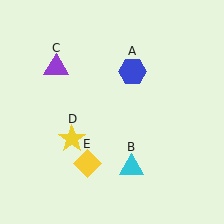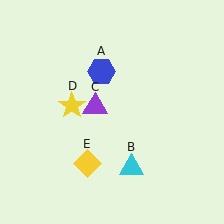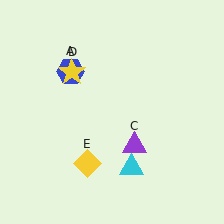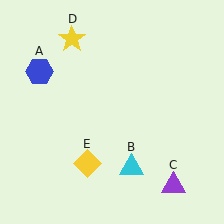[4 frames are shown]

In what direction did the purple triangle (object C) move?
The purple triangle (object C) moved down and to the right.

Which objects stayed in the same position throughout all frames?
Cyan triangle (object B) and yellow diamond (object E) remained stationary.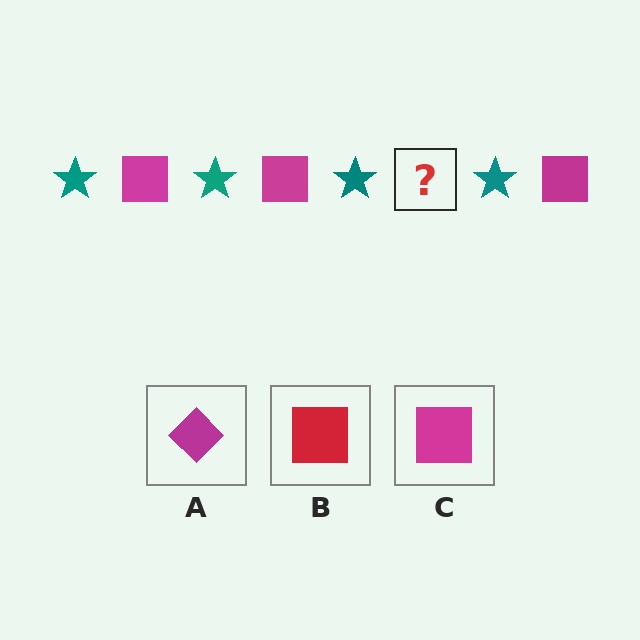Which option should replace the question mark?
Option C.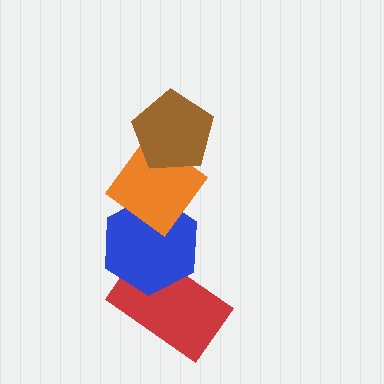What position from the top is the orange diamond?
The orange diamond is 2nd from the top.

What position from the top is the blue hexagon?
The blue hexagon is 3rd from the top.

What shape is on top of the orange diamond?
The brown pentagon is on top of the orange diamond.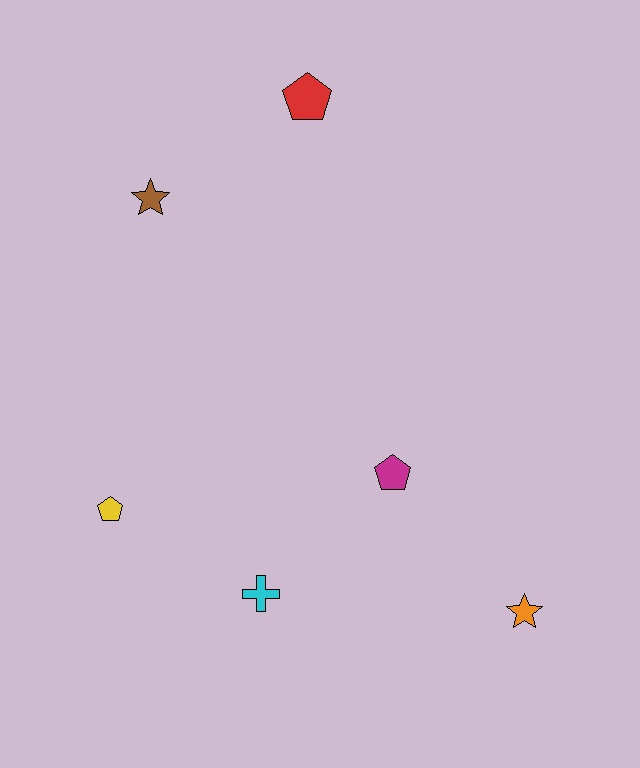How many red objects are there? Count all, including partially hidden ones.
There is 1 red object.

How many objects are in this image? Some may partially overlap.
There are 6 objects.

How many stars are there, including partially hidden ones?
There are 2 stars.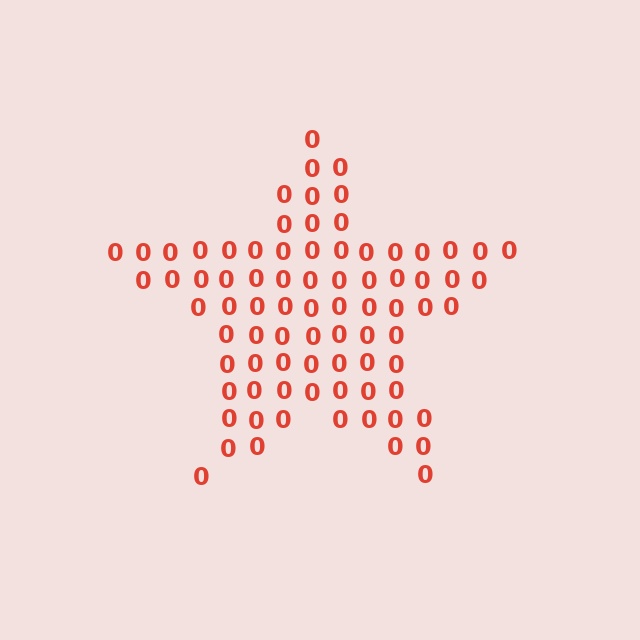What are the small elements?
The small elements are digit 0's.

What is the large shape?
The large shape is a star.